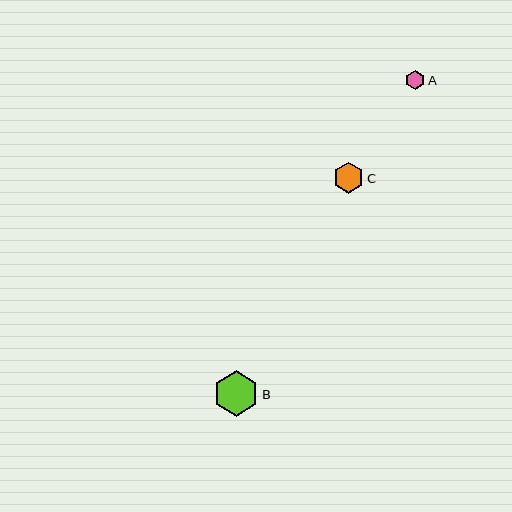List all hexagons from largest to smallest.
From largest to smallest: B, C, A.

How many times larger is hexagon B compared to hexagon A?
Hexagon B is approximately 2.4 times the size of hexagon A.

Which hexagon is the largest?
Hexagon B is the largest with a size of approximately 45 pixels.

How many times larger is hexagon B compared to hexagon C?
Hexagon B is approximately 1.5 times the size of hexagon C.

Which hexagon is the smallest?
Hexagon A is the smallest with a size of approximately 19 pixels.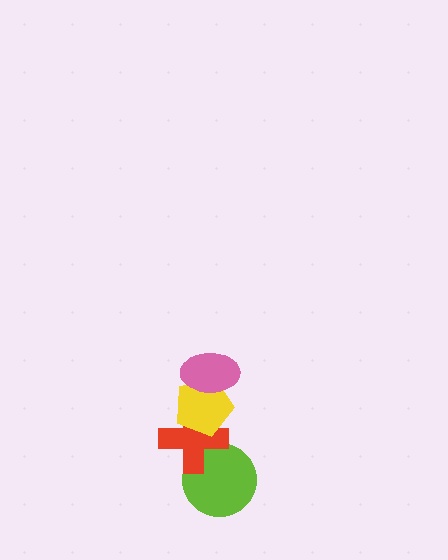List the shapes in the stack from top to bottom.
From top to bottom: the pink ellipse, the yellow pentagon, the red cross, the lime circle.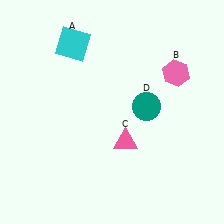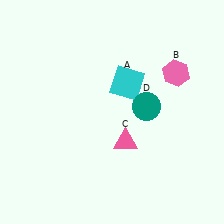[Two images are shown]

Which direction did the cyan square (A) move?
The cyan square (A) moved right.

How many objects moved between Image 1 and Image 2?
1 object moved between the two images.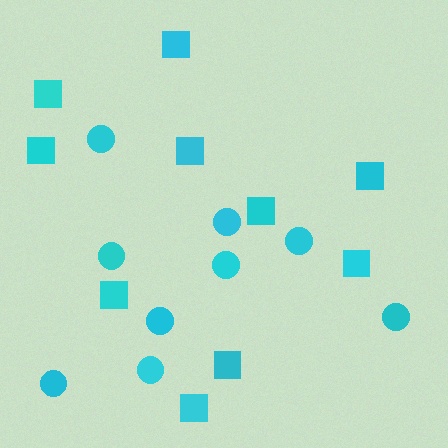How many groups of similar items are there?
There are 2 groups: one group of squares (10) and one group of circles (9).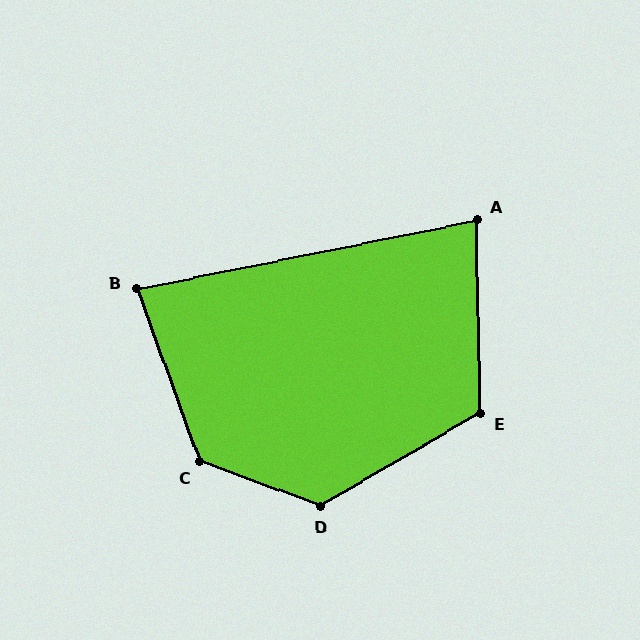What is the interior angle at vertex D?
Approximately 130 degrees (obtuse).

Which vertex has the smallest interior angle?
A, at approximately 80 degrees.